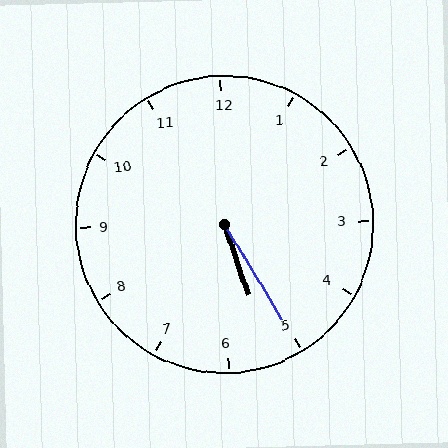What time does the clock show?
5:25.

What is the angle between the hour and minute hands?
Approximately 12 degrees.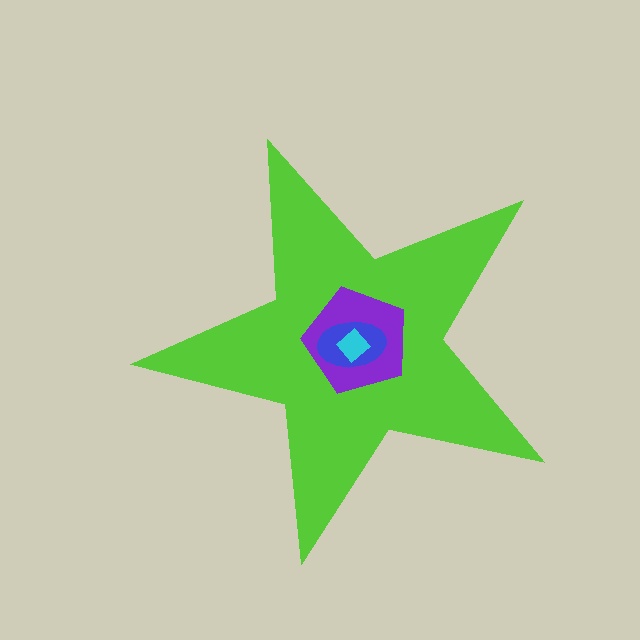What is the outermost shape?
The lime star.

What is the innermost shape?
The cyan diamond.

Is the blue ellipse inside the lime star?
Yes.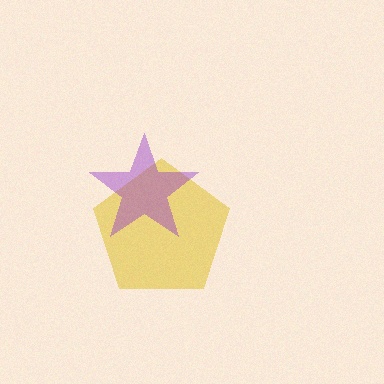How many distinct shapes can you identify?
There are 2 distinct shapes: a yellow pentagon, a purple star.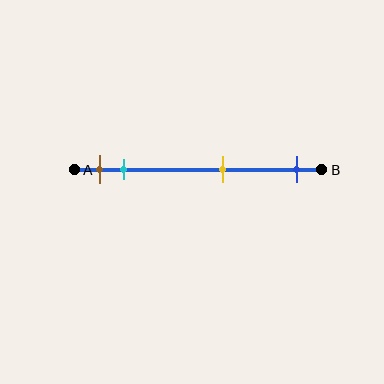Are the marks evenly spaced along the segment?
No, the marks are not evenly spaced.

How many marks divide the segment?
There are 4 marks dividing the segment.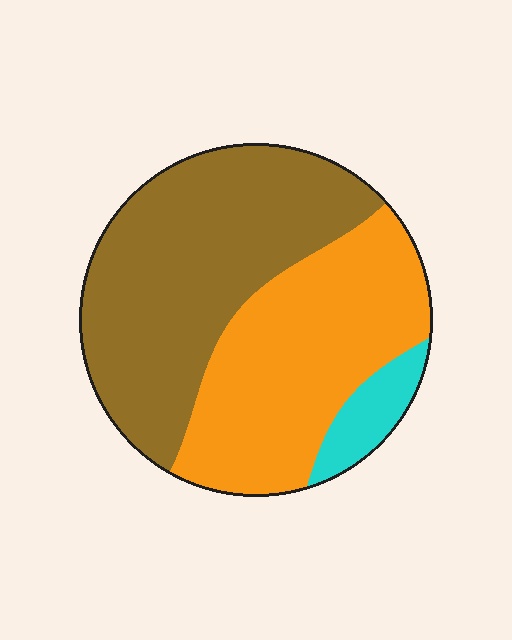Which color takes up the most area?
Brown, at roughly 50%.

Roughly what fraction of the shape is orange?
Orange covers 42% of the shape.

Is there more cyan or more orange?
Orange.